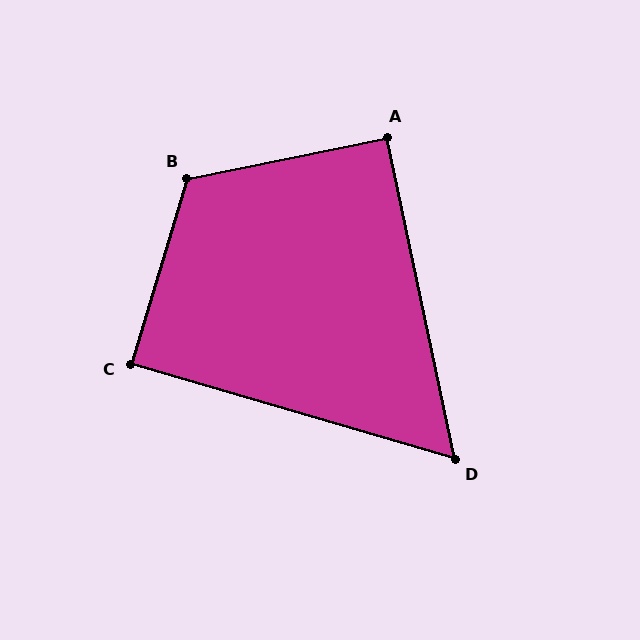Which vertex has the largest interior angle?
B, at approximately 118 degrees.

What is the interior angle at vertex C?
Approximately 89 degrees (approximately right).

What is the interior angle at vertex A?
Approximately 91 degrees (approximately right).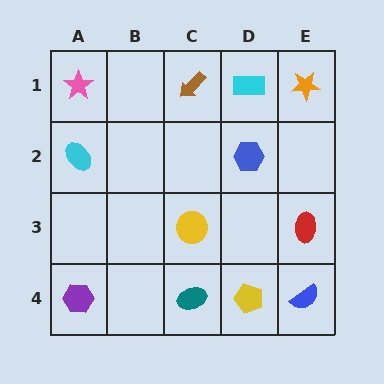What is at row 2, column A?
A cyan ellipse.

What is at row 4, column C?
A teal ellipse.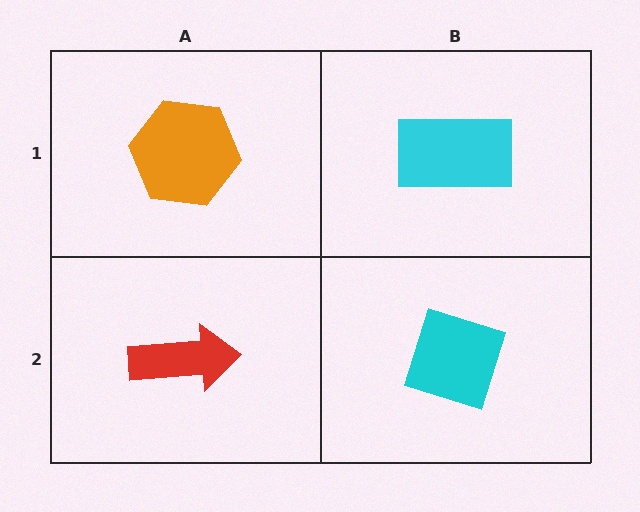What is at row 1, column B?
A cyan rectangle.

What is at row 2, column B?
A cyan diamond.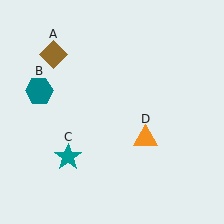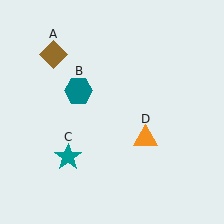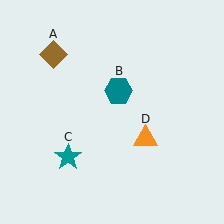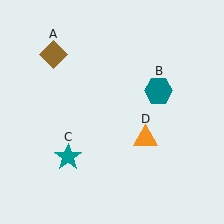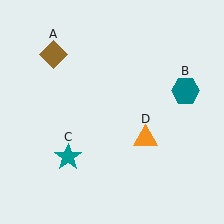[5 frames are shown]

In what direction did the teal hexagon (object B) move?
The teal hexagon (object B) moved right.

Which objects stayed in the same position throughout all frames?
Brown diamond (object A) and teal star (object C) and orange triangle (object D) remained stationary.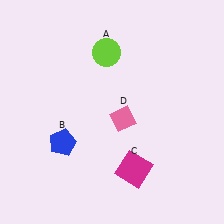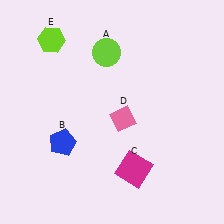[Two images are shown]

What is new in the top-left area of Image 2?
A lime hexagon (E) was added in the top-left area of Image 2.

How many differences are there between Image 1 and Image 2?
There is 1 difference between the two images.